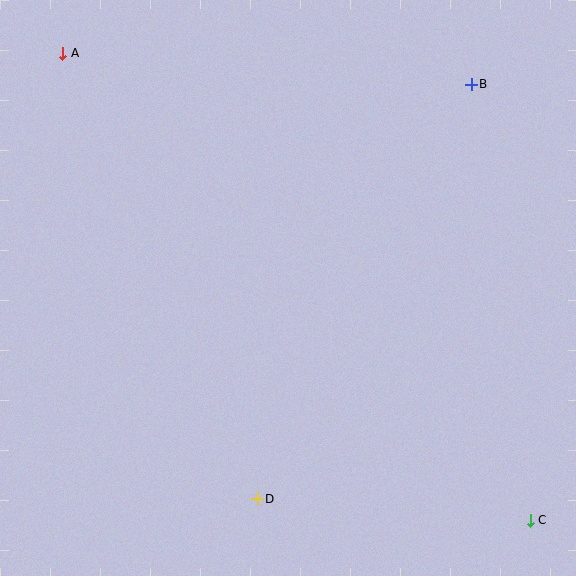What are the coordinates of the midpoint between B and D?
The midpoint between B and D is at (364, 292).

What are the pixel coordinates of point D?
Point D is at (257, 499).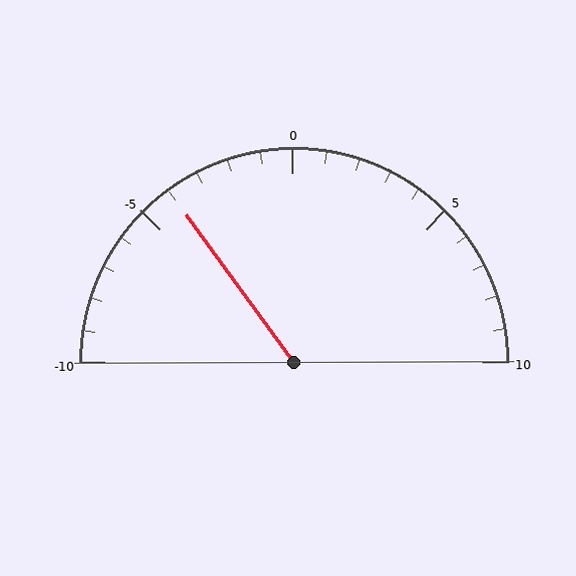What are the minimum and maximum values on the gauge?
The gauge ranges from -10 to 10.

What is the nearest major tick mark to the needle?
The nearest major tick mark is -5.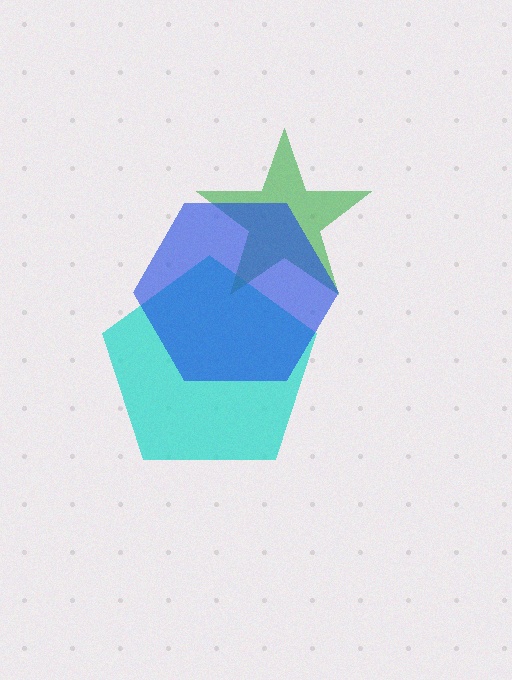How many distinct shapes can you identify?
There are 3 distinct shapes: a cyan pentagon, a green star, a blue hexagon.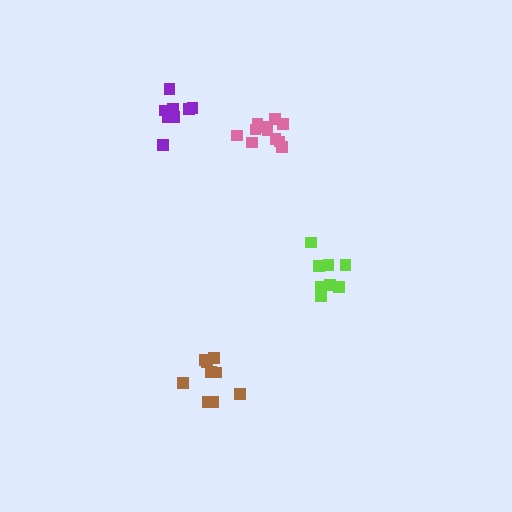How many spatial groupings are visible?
There are 4 spatial groupings.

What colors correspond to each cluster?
The clusters are colored: pink, lime, purple, brown.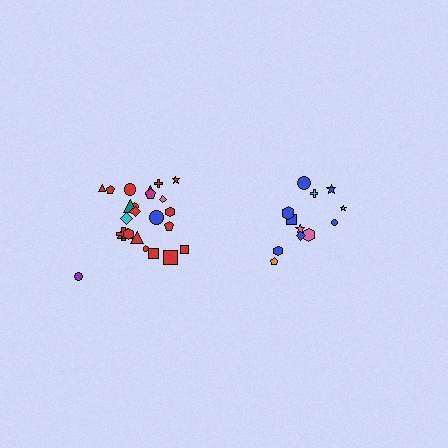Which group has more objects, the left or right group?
The left group.